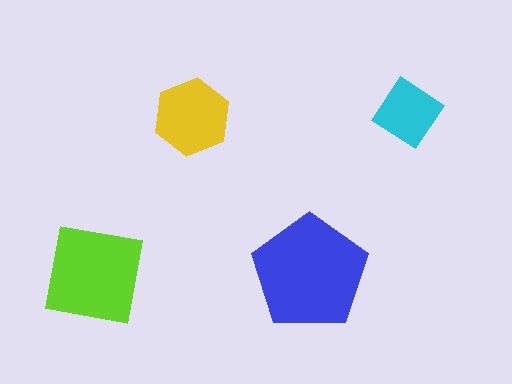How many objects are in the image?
There are 4 objects in the image.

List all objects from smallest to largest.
The cyan diamond, the yellow hexagon, the lime square, the blue pentagon.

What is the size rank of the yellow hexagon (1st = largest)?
3rd.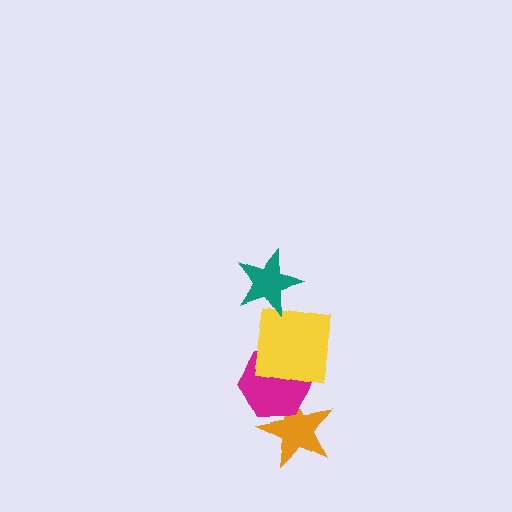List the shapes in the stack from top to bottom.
From top to bottom: the teal star, the yellow square, the magenta hexagon, the orange star.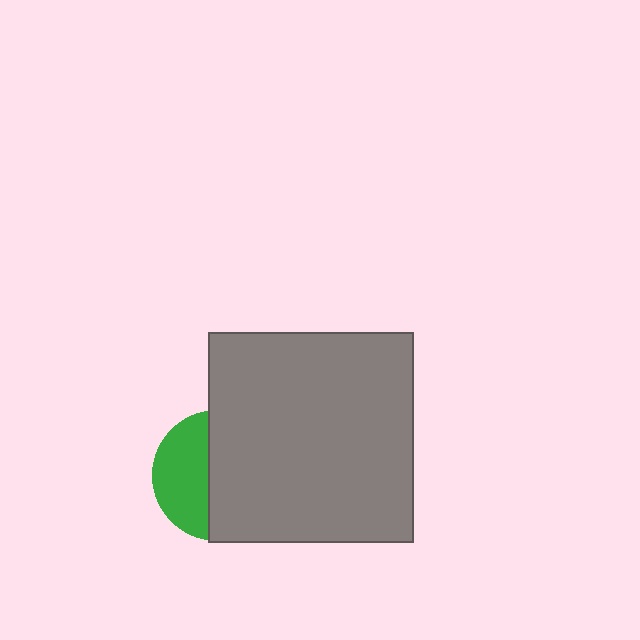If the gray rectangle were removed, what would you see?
You would see the complete green circle.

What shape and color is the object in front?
The object in front is a gray rectangle.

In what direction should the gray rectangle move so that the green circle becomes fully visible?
The gray rectangle should move right. That is the shortest direction to clear the overlap and leave the green circle fully visible.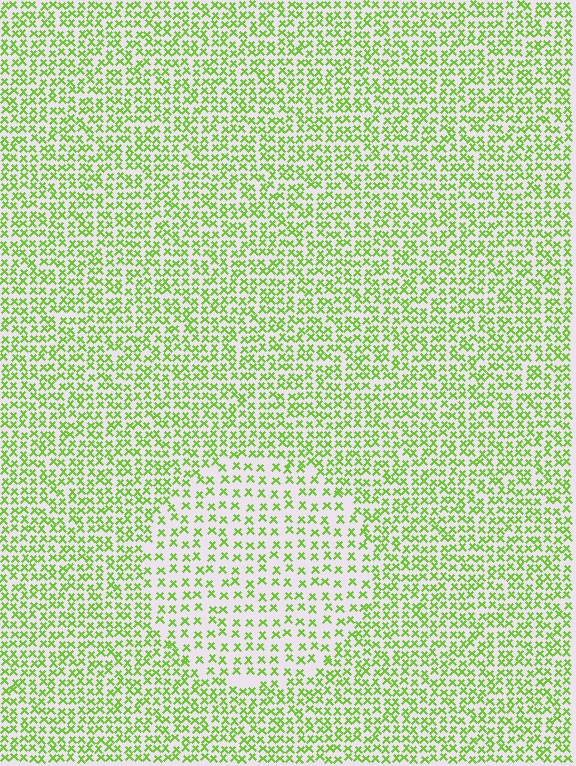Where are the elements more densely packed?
The elements are more densely packed outside the circle boundary.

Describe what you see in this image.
The image contains small lime elements arranged at two different densities. A circle-shaped region is visible where the elements are less densely packed than the surrounding area.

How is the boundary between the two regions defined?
The boundary is defined by a change in element density (approximately 1.8x ratio). All elements are the same color, size, and shape.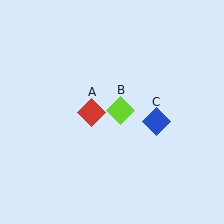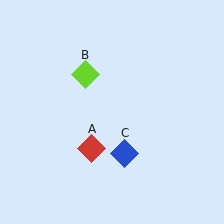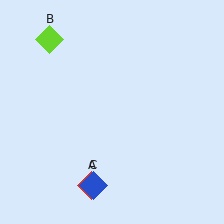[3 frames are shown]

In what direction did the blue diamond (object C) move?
The blue diamond (object C) moved down and to the left.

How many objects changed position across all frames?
3 objects changed position: red diamond (object A), lime diamond (object B), blue diamond (object C).